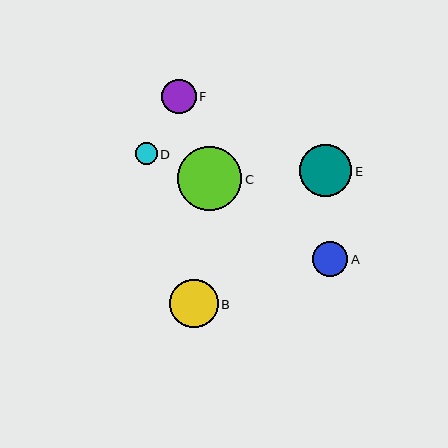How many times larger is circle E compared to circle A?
Circle E is approximately 1.5 times the size of circle A.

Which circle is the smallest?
Circle D is the smallest with a size of approximately 22 pixels.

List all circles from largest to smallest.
From largest to smallest: C, E, B, A, F, D.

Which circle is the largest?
Circle C is the largest with a size of approximately 64 pixels.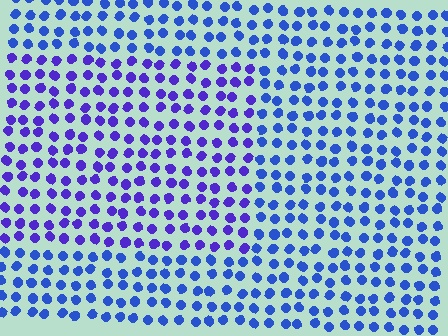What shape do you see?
I see a rectangle.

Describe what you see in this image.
The image is filled with small blue elements in a uniform arrangement. A rectangle-shaped region is visible where the elements are tinted to a slightly different hue, forming a subtle color boundary.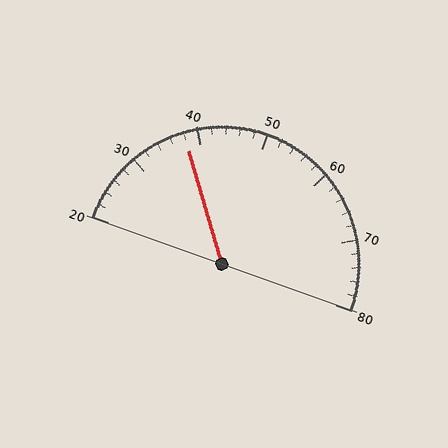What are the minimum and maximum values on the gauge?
The gauge ranges from 20 to 80.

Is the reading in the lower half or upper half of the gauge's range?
The reading is in the lower half of the range (20 to 80).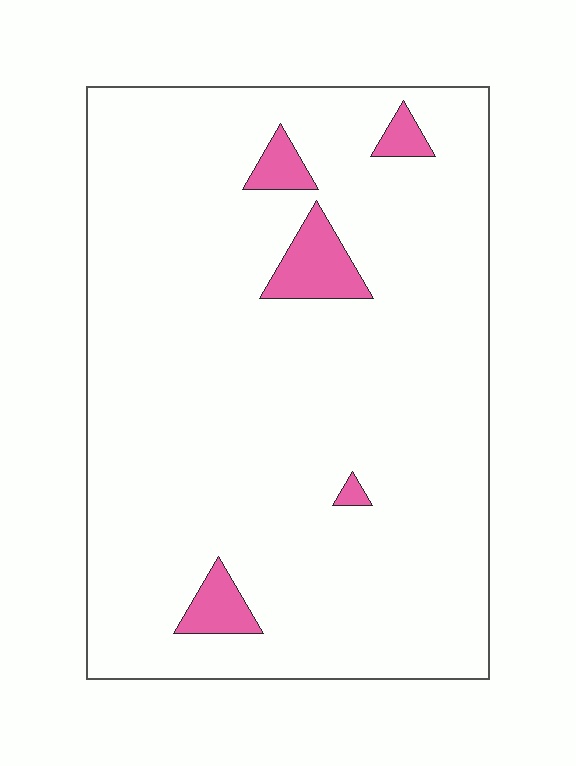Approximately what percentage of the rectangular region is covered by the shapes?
Approximately 5%.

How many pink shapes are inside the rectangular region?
5.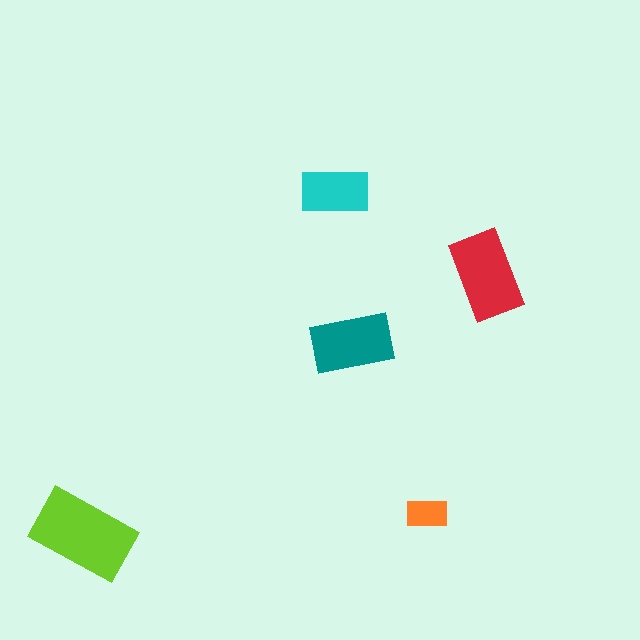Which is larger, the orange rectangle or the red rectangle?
The red one.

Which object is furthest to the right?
The red rectangle is rightmost.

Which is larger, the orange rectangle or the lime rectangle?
The lime one.